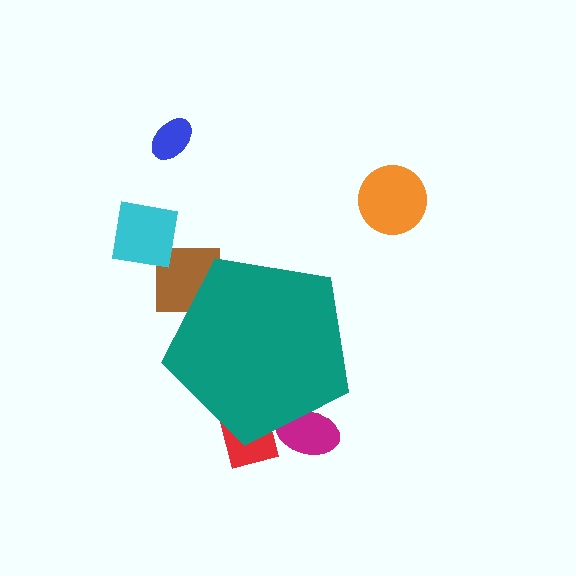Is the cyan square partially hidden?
No, the cyan square is fully visible.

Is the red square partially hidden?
Yes, the red square is partially hidden behind the teal pentagon.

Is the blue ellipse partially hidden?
No, the blue ellipse is fully visible.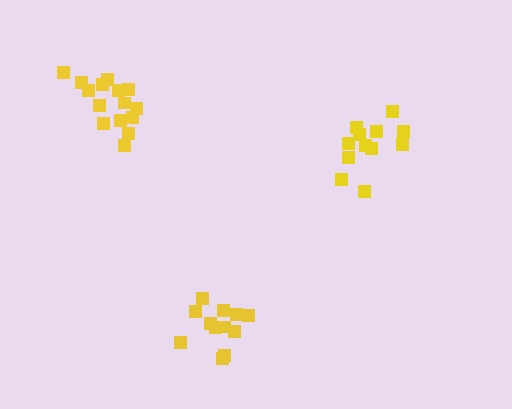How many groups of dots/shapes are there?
There are 3 groups.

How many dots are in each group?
Group 1: 13 dots, Group 2: 15 dots, Group 3: 12 dots (40 total).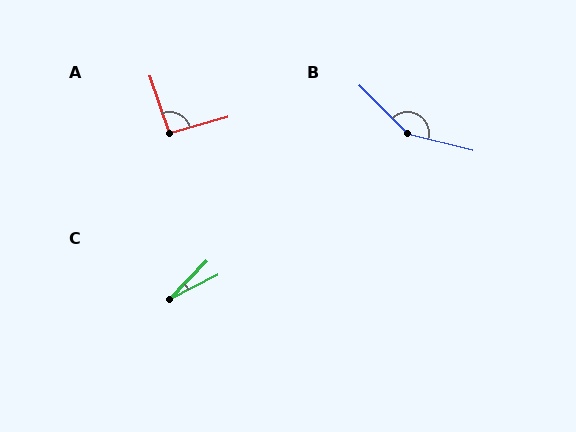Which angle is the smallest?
C, at approximately 19 degrees.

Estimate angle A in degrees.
Approximately 92 degrees.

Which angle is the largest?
B, at approximately 150 degrees.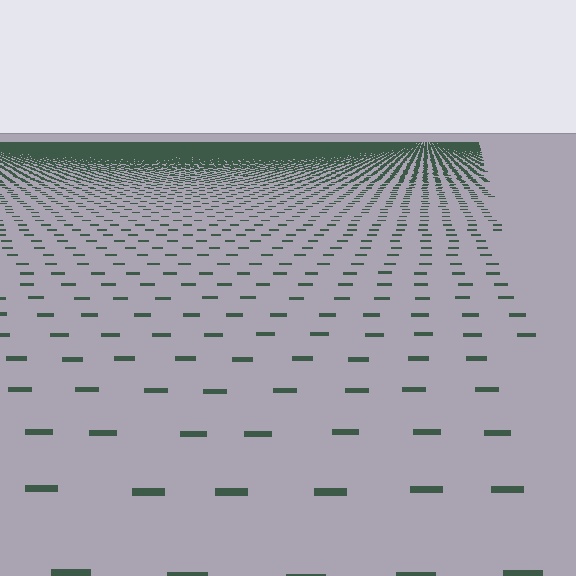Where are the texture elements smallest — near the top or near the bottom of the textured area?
Near the top.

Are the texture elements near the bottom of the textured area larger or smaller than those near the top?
Larger. Near the bottom, elements are closer to the viewer and appear at a bigger on-screen size.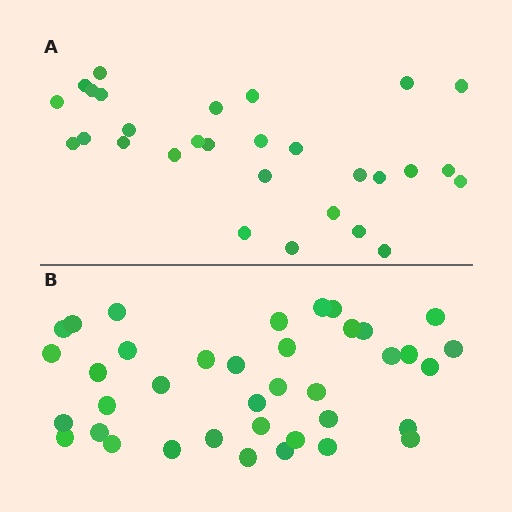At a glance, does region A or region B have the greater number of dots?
Region B (the bottom region) has more dots.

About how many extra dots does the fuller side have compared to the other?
Region B has roughly 8 or so more dots than region A.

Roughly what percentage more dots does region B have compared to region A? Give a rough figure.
About 30% more.